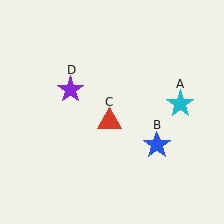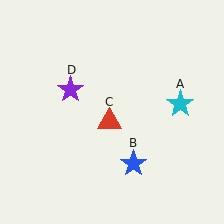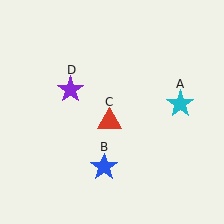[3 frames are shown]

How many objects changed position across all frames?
1 object changed position: blue star (object B).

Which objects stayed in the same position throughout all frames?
Cyan star (object A) and red triangle (object C) and purple star (object D) remained stationary.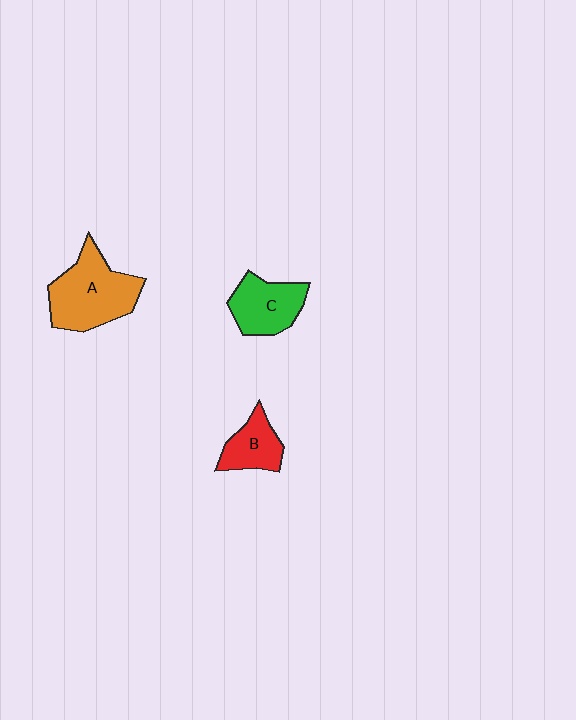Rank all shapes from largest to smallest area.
From largest to smallest: A (orange), C (green), B (red).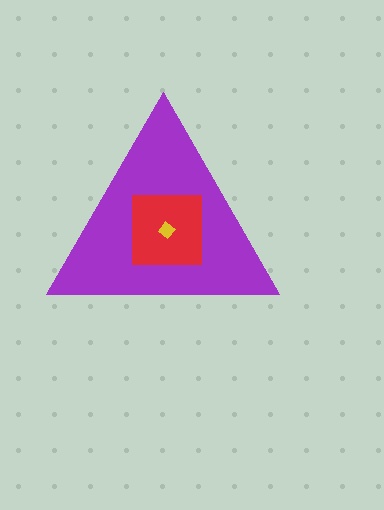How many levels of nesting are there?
3.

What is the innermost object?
The yellow diamond.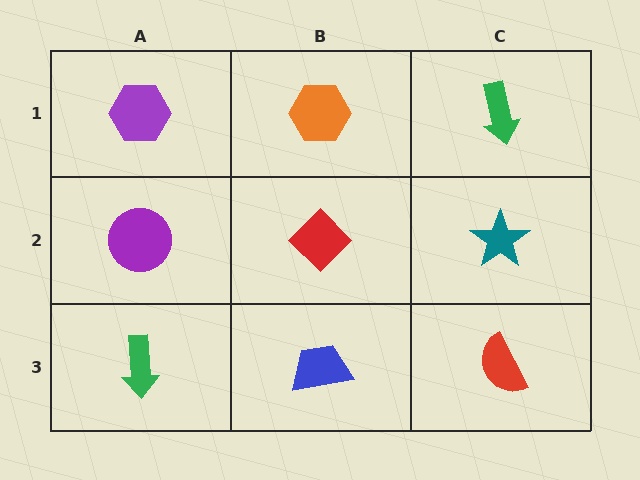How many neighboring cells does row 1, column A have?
2.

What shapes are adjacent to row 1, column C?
A teal star (row 2, column C), an orange hexagon (row 1, column B).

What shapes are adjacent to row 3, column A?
A purple circle (row 2, column A), a blue trapezoid (row 3, column B).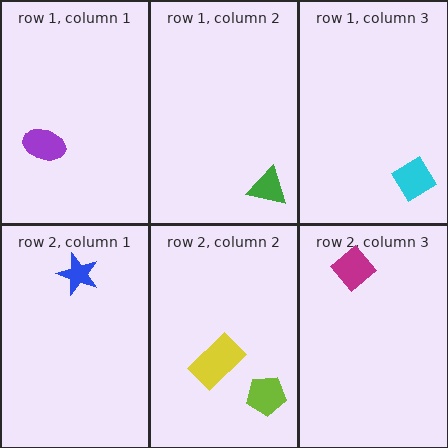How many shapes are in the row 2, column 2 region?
2.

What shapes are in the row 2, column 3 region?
The magenta diamond.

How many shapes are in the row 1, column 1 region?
1.